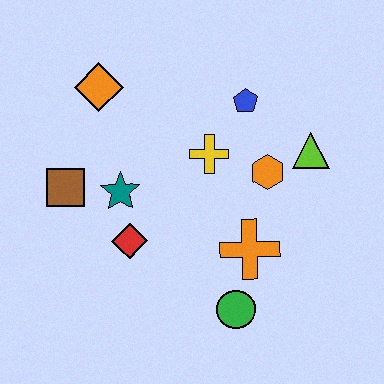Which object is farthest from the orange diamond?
The green circle is farthest from the orange diamond.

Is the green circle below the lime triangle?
Yes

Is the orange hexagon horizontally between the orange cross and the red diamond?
No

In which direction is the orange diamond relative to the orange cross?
The orange diamond is above the orange cross.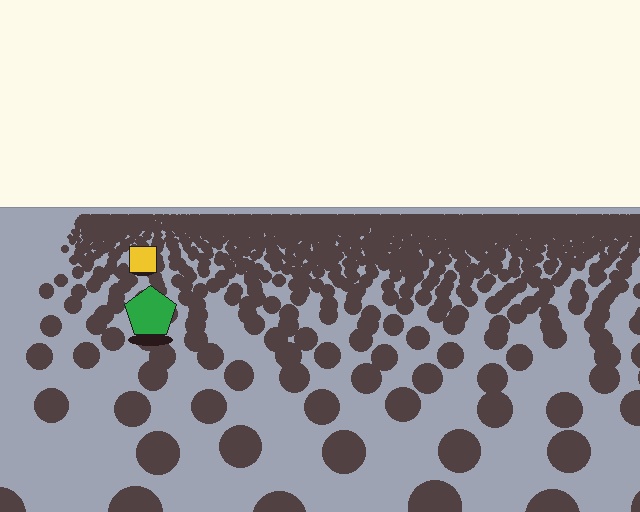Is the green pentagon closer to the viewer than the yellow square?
Yes. The green pentagon is closer — you can tell from the texture gradient: the ground texture is coarser near it.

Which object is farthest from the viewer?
The yellow square is farthest from the viewer. It appears smaller and the ground texture around it is denser.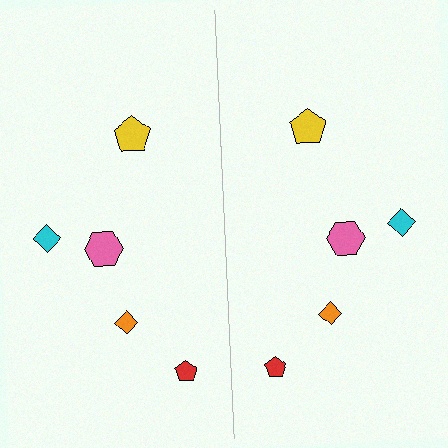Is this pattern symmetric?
Yes, this pattern has bilateral (reflection) symmetry.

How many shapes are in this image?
There are 10 shapes in this image.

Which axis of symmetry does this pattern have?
The pattern has a vertical axis of symmetry running through the center of the image.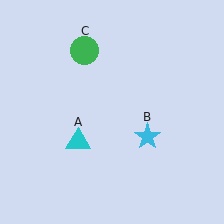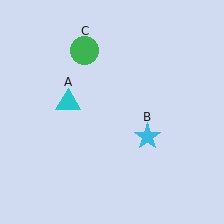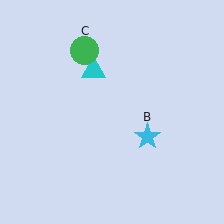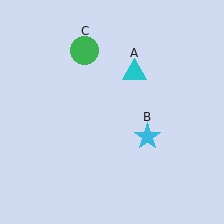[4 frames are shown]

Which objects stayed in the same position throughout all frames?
Cyan star (object B) and green circle (object C) remained stationary.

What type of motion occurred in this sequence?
The cyan triangle (object A) rotated clockwise around the center of the scene.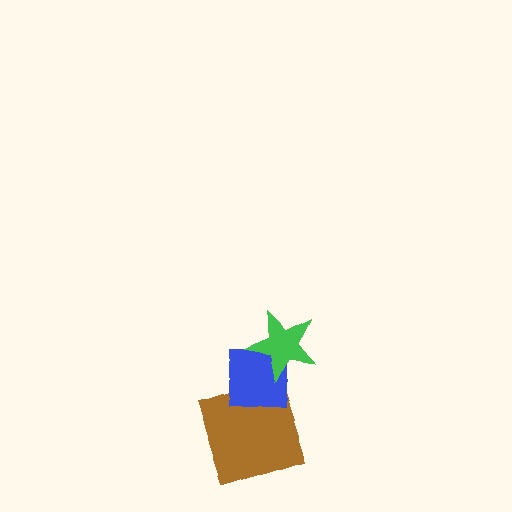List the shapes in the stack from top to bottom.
From top to bottom: the green star, the blue square, the brown square.